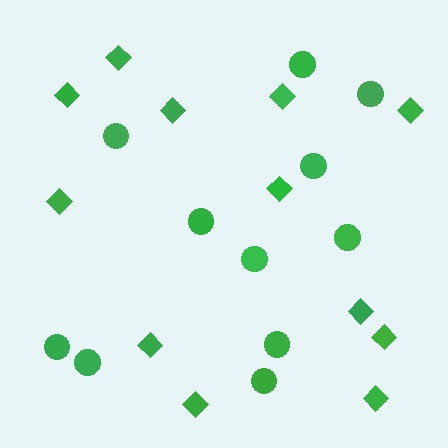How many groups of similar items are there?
There are 2 groups: one group of diamonds (12) and one group of circles (11).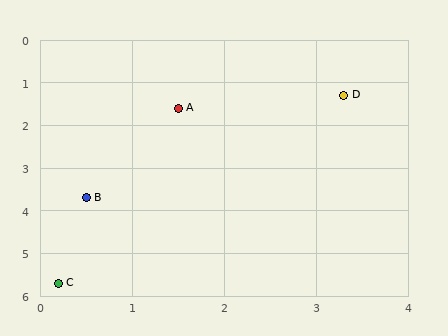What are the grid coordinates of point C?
Point C is at approximately (0.2, 5.7).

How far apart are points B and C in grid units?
Points B and C are about 2.0 grid units apart.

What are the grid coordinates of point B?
Point B is at approximately (0.5, 3.7).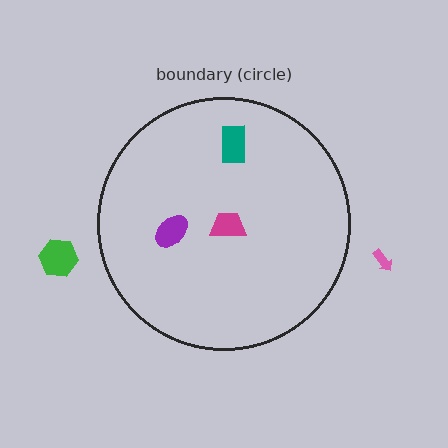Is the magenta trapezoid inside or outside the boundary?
Inside.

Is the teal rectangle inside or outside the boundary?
Inside.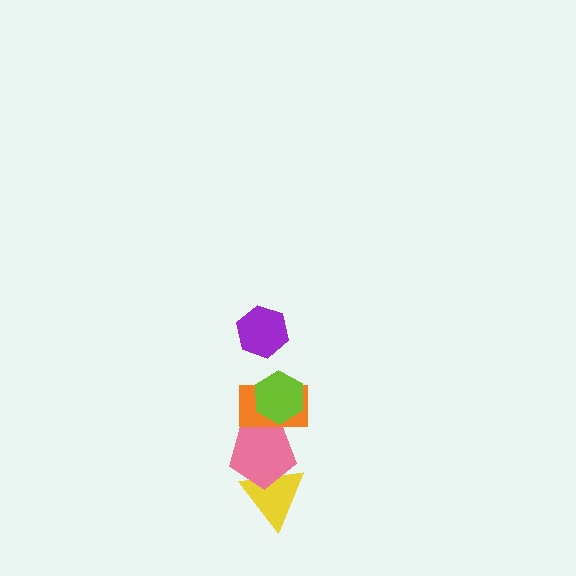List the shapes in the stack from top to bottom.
From top to bottom: the purple hexagon, the lime hexagon, the orange rectangle, the pink pentagon, the yellow triangle.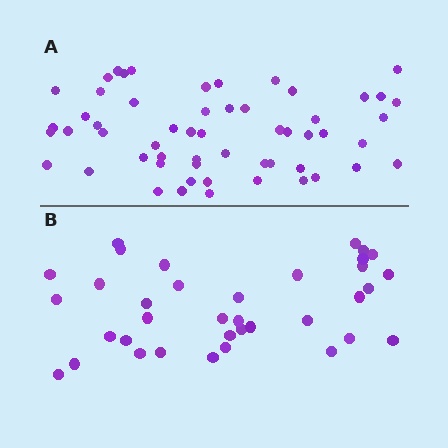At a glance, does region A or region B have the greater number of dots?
Region A (the top region) has more dots.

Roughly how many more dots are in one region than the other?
Region A has approximately 20 more dots than region B.